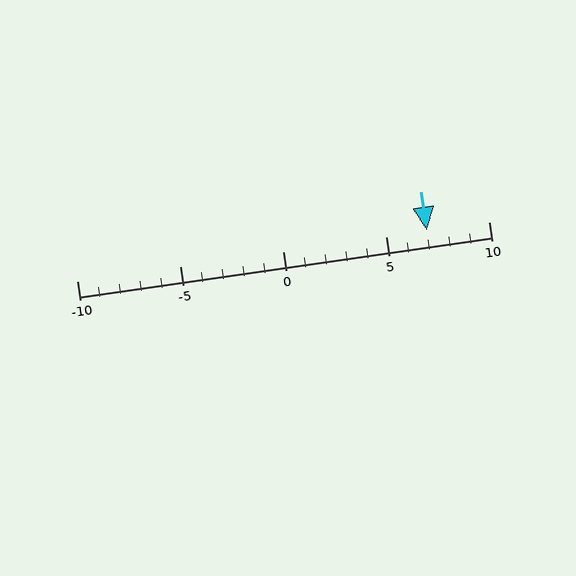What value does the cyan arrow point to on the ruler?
The cyan arrow points to approximately 7.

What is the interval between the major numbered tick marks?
The major tick marks are spaced 5 units apart.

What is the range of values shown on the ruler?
The ruler shows values from -10 to 10.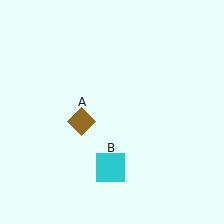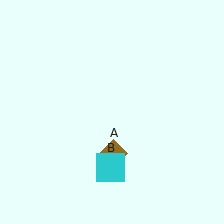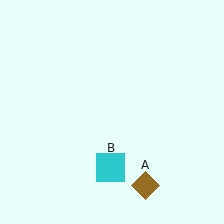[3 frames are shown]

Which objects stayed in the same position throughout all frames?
Cyan square (object B) remained stationary.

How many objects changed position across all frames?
1 object changed position: brown diamond (object A).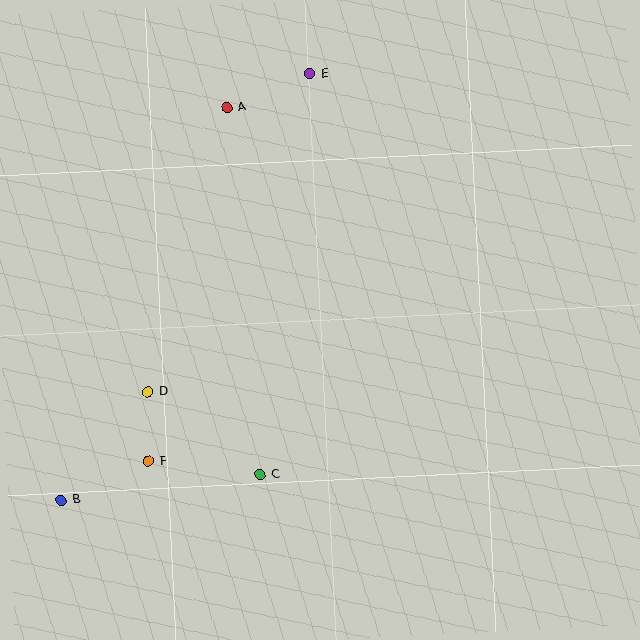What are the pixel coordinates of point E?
Point E is at (310, 74).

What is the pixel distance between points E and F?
The distance between E and F is 420 pixels.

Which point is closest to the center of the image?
Point C at (260, 475) is closest to the center.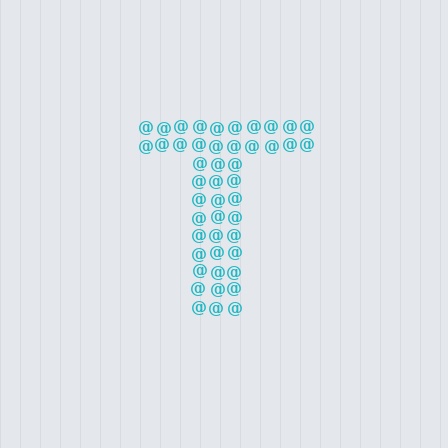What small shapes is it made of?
It is made of small at signs.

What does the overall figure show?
The overall figure shows the letter T.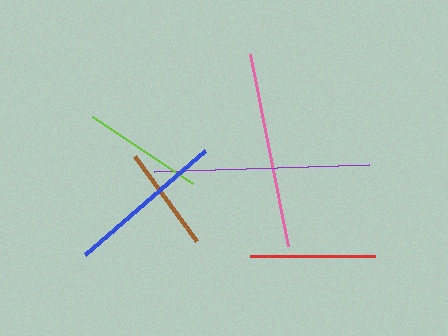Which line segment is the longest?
The purple line is the longest at approximately 215 pixels.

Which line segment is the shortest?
The brown line is the shortest at approximately 106 pixels.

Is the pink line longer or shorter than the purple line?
The purple line is longer than the pink line.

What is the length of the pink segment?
The pink segment is approximately 196 pixels long.